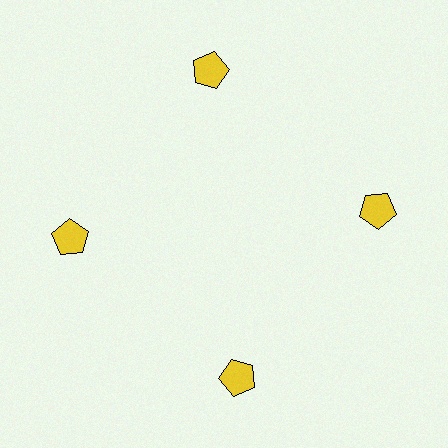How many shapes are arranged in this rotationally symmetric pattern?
There are 4 shapes, arranged in 4 groups of 1.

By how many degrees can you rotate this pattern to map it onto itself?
The pattern maps onto itself every 90 degrees of rotation.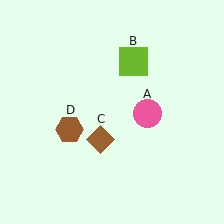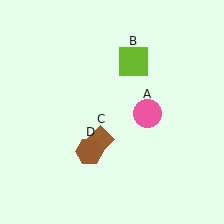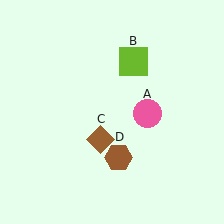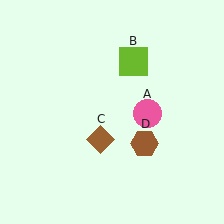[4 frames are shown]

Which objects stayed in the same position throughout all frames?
Pink circle (object A) and lime square (object B) and brown diamond (object C) remained stationary.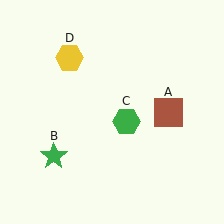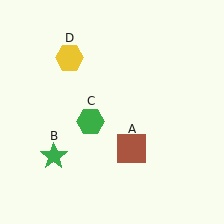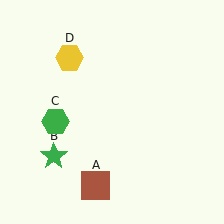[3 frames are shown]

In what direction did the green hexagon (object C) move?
The green hexagon (object C) moved left.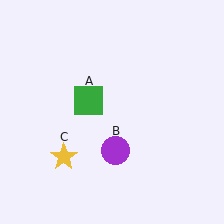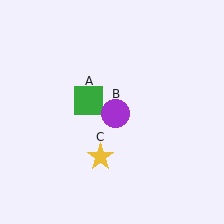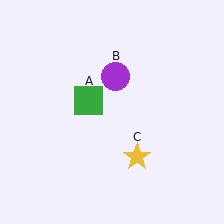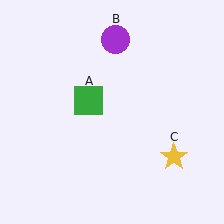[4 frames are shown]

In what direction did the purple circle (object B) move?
The purple circle (object B) moved up.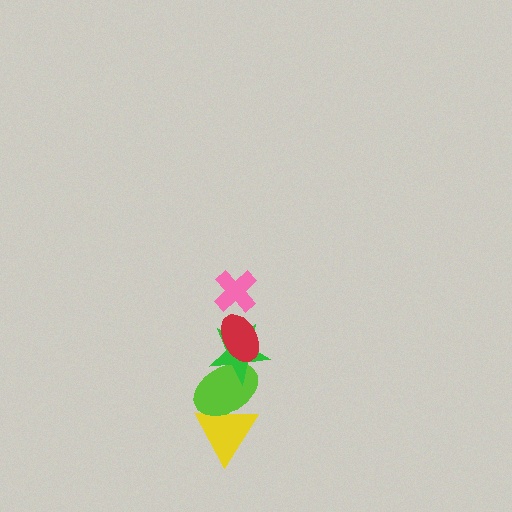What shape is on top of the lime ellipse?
The green star is on top of the lime ellipse.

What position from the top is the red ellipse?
The red ellipse is 2nd from the top.